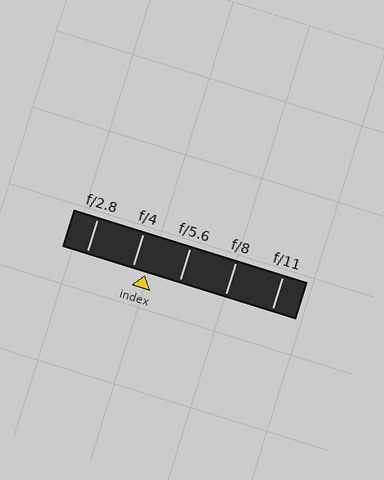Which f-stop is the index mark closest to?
The index mark is closest to f/4.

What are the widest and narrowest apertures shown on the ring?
The widest aperture shown is f/2.8 and the narrowest is f/11.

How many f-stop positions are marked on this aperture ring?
There are 5 f-stop positions marked.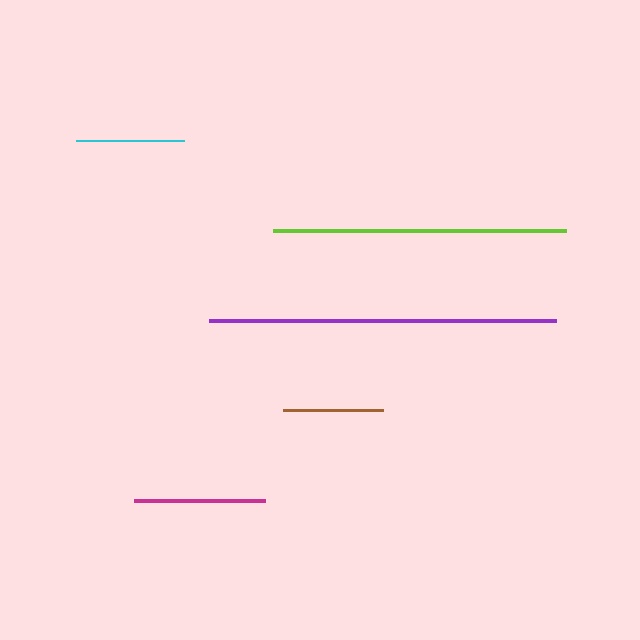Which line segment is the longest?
The purple line is the longest at approximately 347 pixels.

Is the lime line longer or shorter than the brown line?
The lime line is longer than the brown line.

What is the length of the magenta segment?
The magenta segment is approximately 131 pixels long.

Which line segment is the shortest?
The brown line is the shortest at approximately 101 pixels.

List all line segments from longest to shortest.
From longest to shortest: purple, lime, magenta, cyan, brown.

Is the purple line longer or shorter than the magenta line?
The purple line is longer than the magenta line.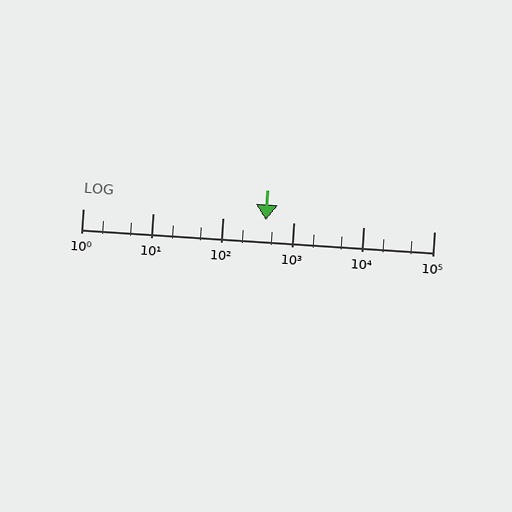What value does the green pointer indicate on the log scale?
The pointer indicates approximately 410.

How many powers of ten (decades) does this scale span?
The scale spans 5 decades, from 1 to 100000.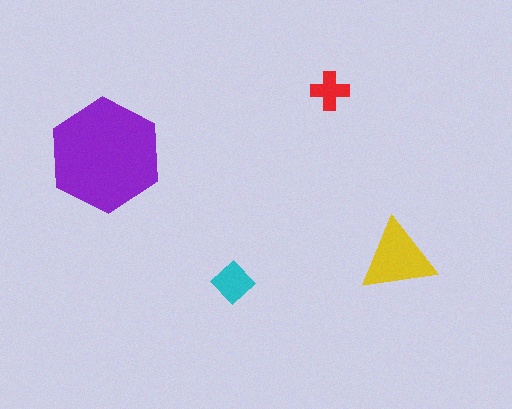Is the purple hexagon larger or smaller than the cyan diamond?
Larger.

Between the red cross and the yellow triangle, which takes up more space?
The yellow triangle.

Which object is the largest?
The purple hexagon.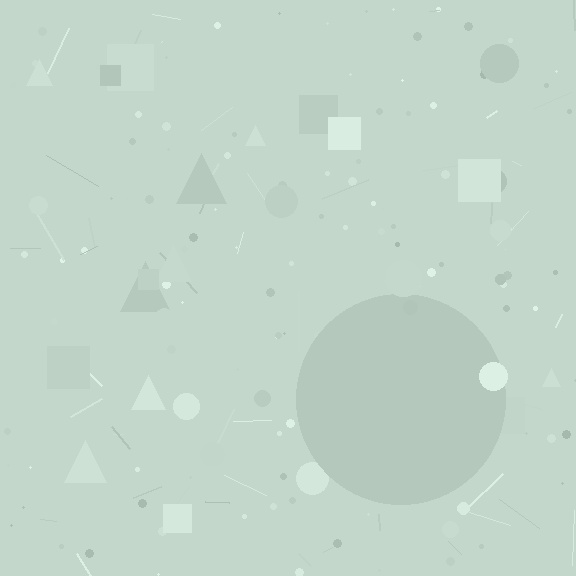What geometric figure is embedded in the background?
A circle is embedded in the background.